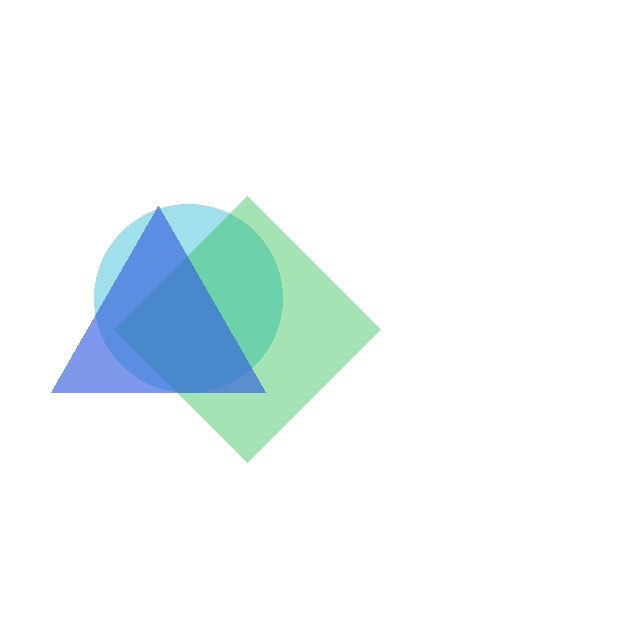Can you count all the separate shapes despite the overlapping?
Yes, there are 3 separate shapes.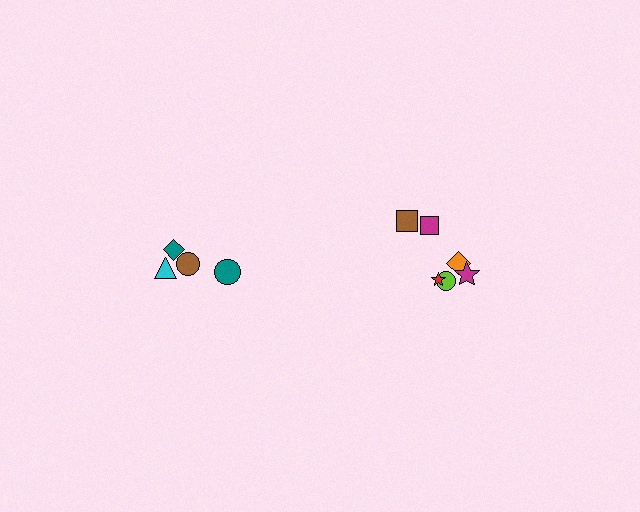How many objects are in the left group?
There are 4 objects.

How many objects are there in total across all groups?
There are 10 objects.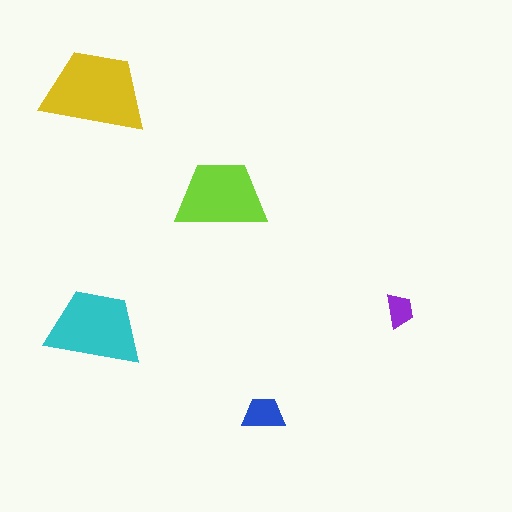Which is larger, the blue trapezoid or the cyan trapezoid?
The cyan one.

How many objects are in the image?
There are 5 objects in the image.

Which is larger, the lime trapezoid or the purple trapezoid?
The lime one.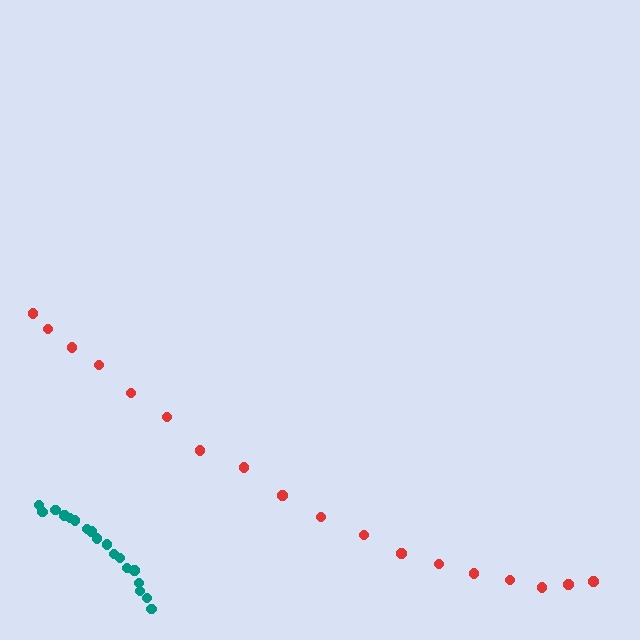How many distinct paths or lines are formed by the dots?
There are 2 distinct paths.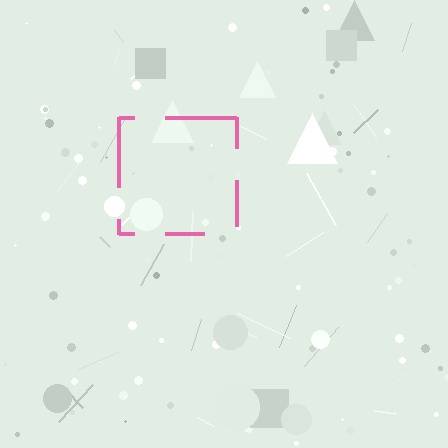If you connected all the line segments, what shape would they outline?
They would outline a square.